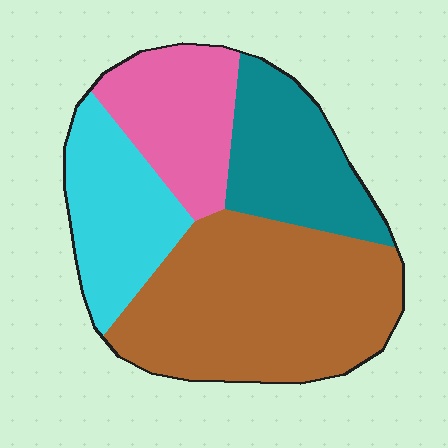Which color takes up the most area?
Brown, at roughly 45%.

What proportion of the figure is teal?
Teal covers roughly 20% of the figure.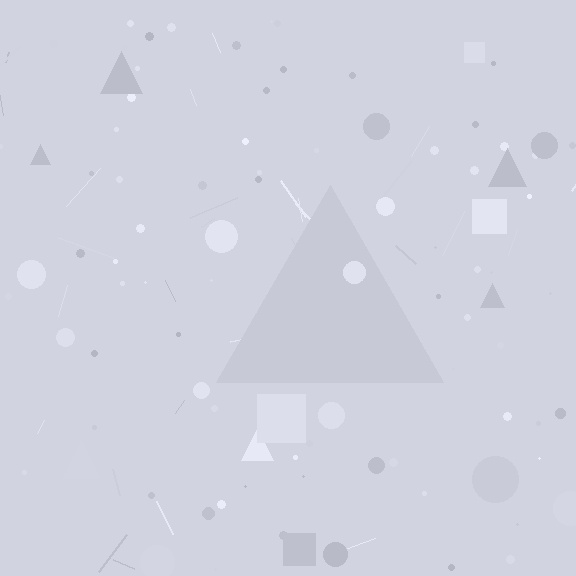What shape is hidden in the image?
A triangle is hidden in the image.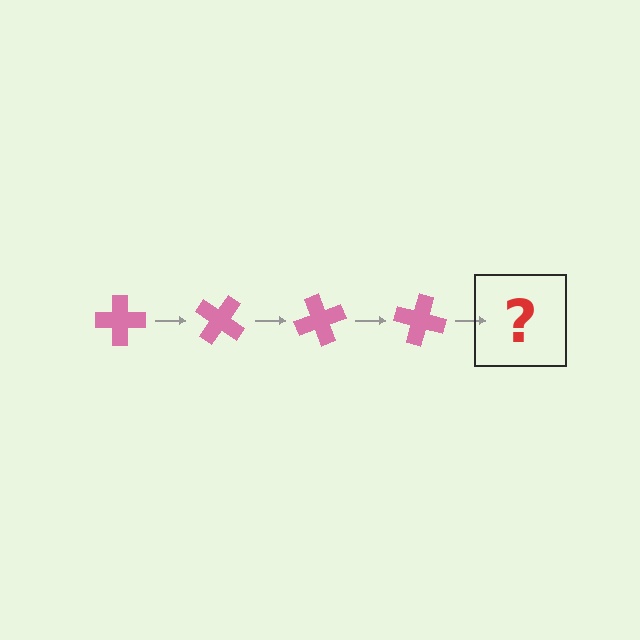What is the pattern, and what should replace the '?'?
The pattern is that the cross rotates 35 degrees each step. The '?' should be a pink cross rotated 140 degrees.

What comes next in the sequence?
The next element should be a pink cross rotated 140 degrees.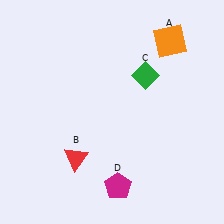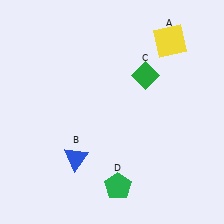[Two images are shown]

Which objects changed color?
A changed from orange to yellow. B changed from red to blue. D changed from magenta to green.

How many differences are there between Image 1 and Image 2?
There are 3 differences between the two images.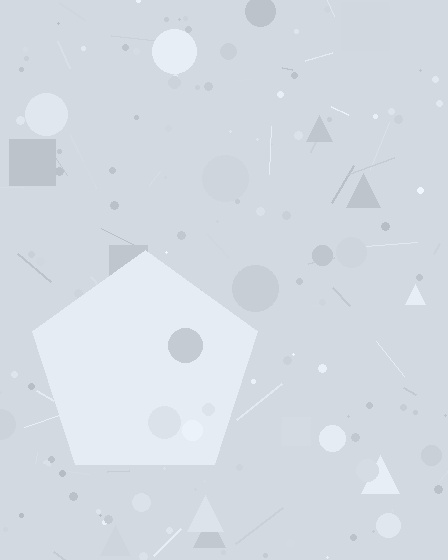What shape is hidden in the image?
A pentagon is hidden in the image.